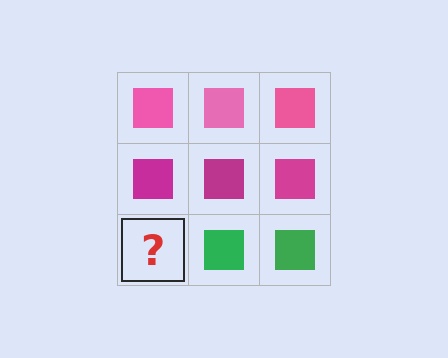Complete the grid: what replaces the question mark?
The question mark should be replaced with a green square.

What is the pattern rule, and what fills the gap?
The rule is that each row has a consistent color. The gap should be filled with a green square.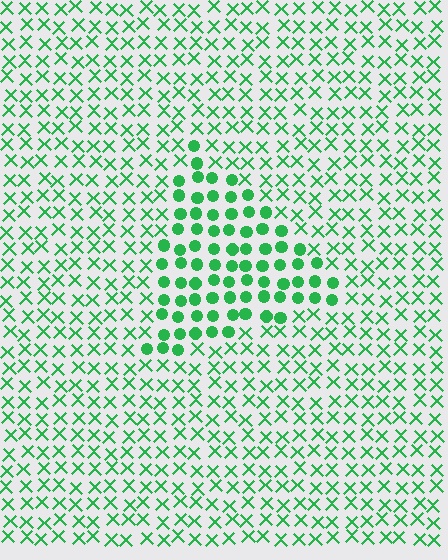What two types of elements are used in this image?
The image uses circles inside the triangle region and X marks outside it.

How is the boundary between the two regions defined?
The boundary is defined by a change in element shape: circles inside vs. X marks outside. All elements share the same color and spacing.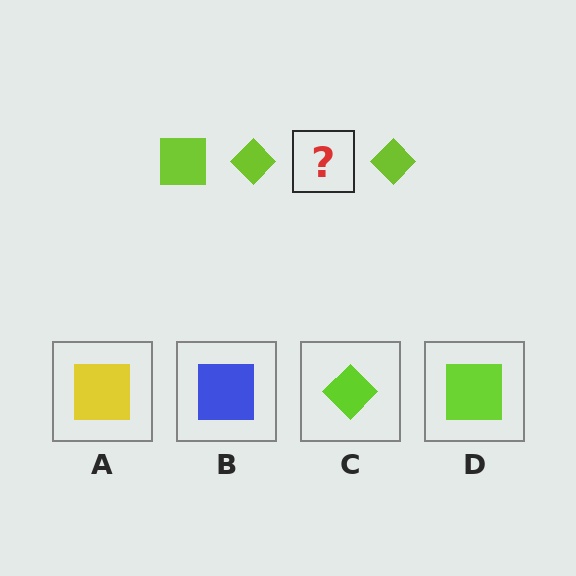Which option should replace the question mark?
Option D.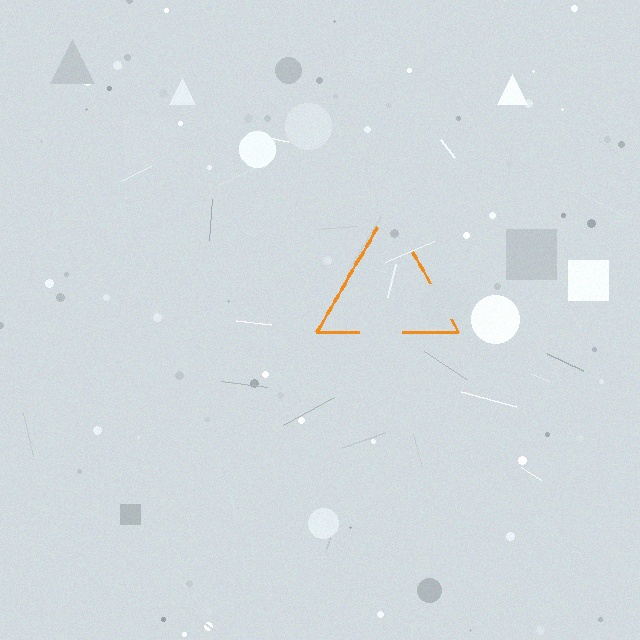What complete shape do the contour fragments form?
The contour fragments form a triangle.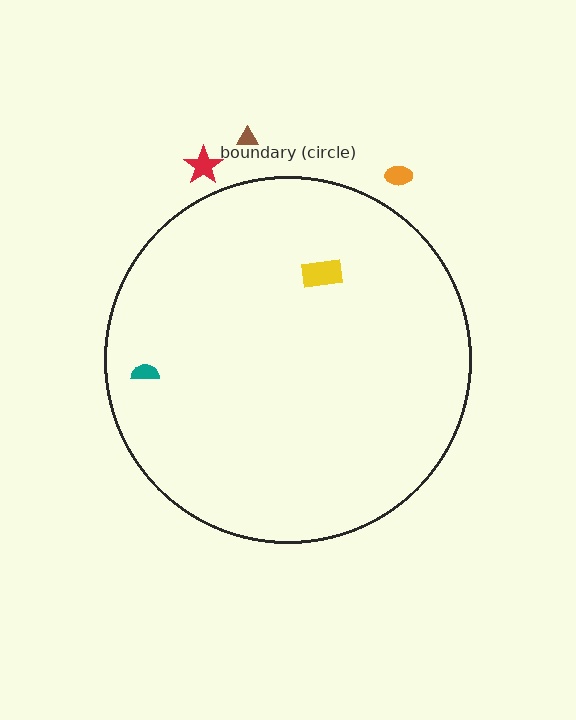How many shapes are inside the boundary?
2 inside, 3 outside.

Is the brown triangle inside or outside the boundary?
Outside.